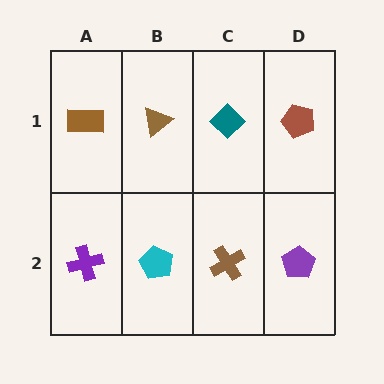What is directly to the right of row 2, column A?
A cyan pentagon.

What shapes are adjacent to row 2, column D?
A brown pentagon (row 1, column D), a brown cross (row 2, column C).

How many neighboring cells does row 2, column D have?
2.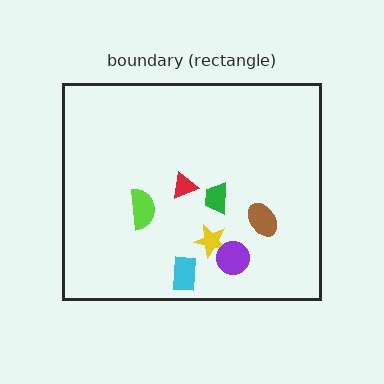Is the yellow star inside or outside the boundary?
Inside.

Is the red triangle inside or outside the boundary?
Inside.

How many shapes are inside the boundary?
7 inside, 0 outside.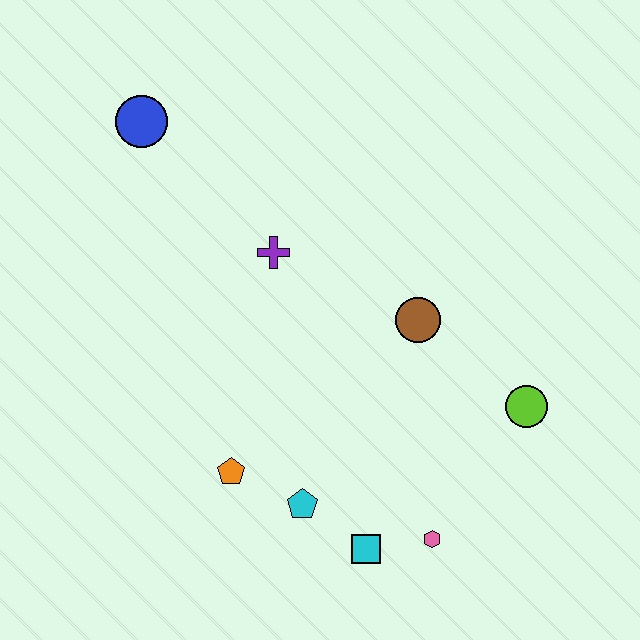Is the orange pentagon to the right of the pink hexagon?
No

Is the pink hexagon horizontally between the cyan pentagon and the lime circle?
Yes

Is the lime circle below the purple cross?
Yes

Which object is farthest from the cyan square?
The blue circle is farthest from the cyan square.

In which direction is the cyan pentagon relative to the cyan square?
The cyan pentagon is to the left of the cyan square.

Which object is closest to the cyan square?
The pink hexagon is closest to the cyan square.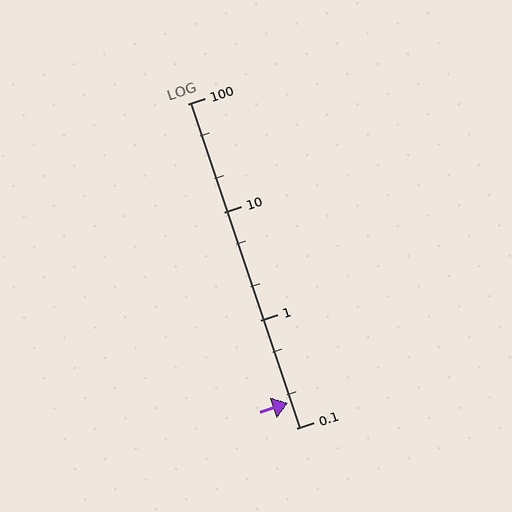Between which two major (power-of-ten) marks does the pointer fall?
The pointer is between 0.1 and 1.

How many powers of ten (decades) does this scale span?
The scale spans 3 decades, from 0.1 to 100.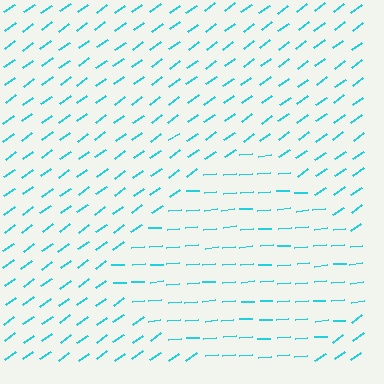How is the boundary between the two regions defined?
The boundary is defined purely by a change in line orientation (approximately 32 degrees difference). All lines are the same color and thickness.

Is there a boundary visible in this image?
Yes, there is a texture boundary formed by a change in line orientation.